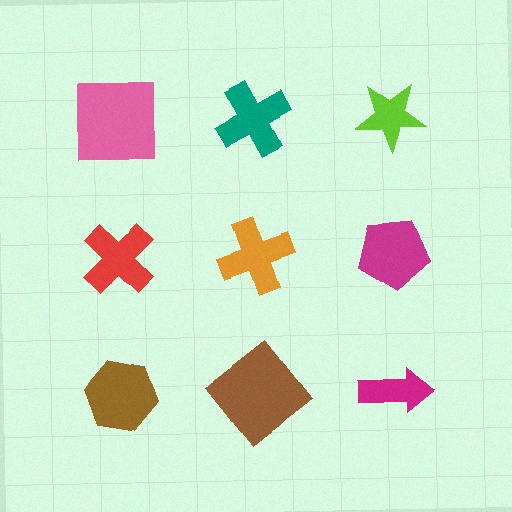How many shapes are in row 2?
3 shapes.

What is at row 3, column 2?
A brown diamond.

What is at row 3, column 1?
A brown hexagon.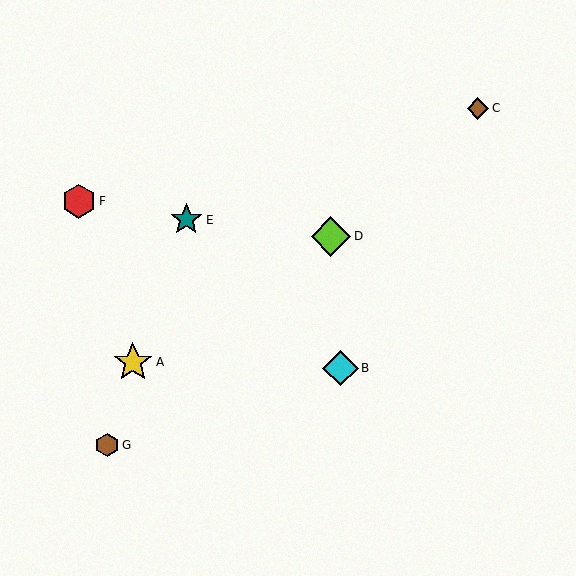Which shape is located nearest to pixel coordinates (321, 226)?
The lime diamond (labeled D) at (331, 237) is nearest to that location.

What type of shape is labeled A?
Shape A is a yellow star.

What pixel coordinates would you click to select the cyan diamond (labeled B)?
Click at (340, 368) to select the cyan diamond B.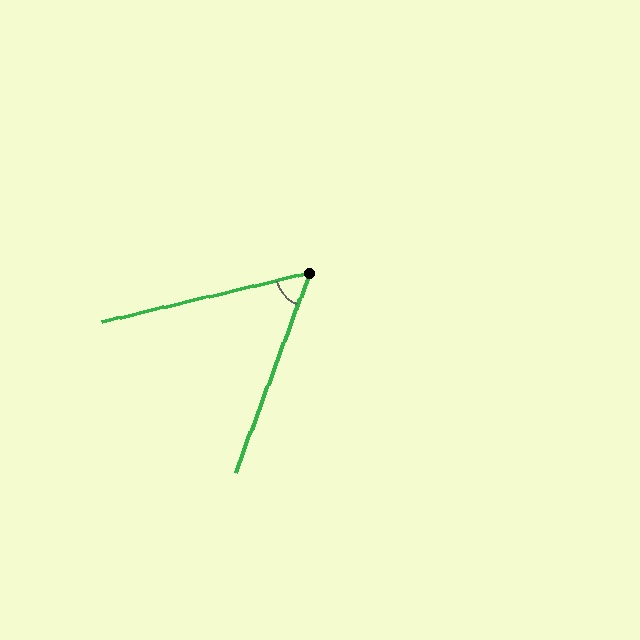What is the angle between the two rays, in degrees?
Approximately 57 degrees.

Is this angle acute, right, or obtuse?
It is acute.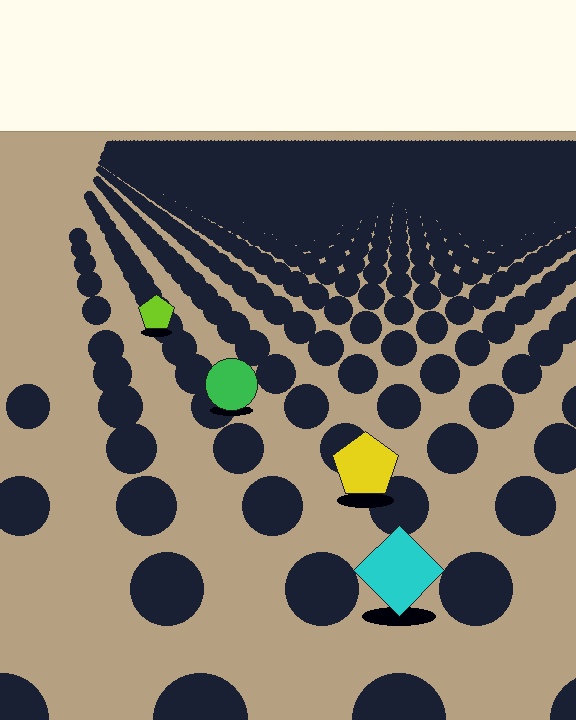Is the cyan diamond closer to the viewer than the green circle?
Yes. The cyan diamond is closer — you can tell from the texture gradient: the ground texture is coarser near it.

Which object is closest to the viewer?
The cyan diamond is closest. The texture marks near it are larger and more spread out.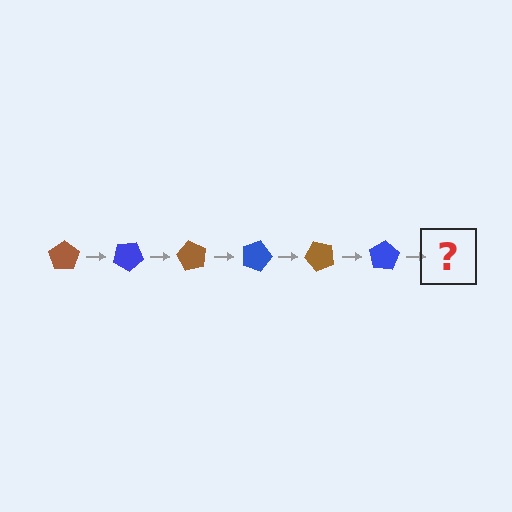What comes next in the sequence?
The next element should be a brown pentagon, rotated 180 degrees from the start.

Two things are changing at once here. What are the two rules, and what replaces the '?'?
The two rules are that it rotates 30 degrees each step and the color cycles through brown and blue. The '?' should be a brown pentagon, rotated 180 degrees from the start.